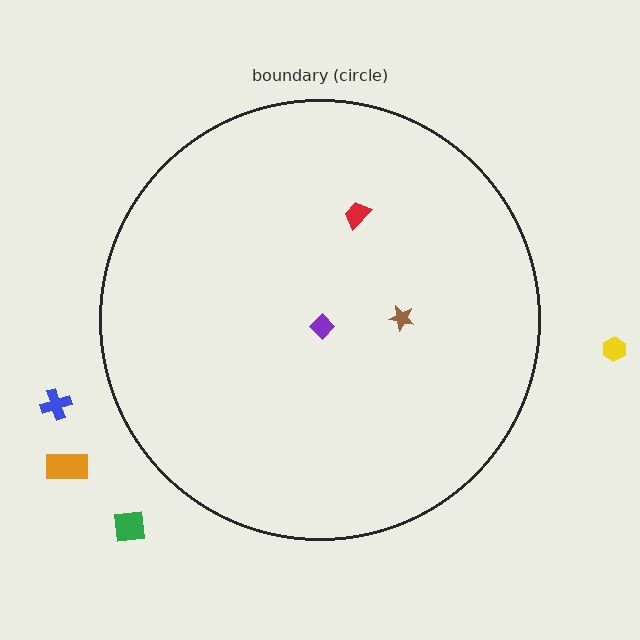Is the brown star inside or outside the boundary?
Inside.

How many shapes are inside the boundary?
3 inside, 4 outside.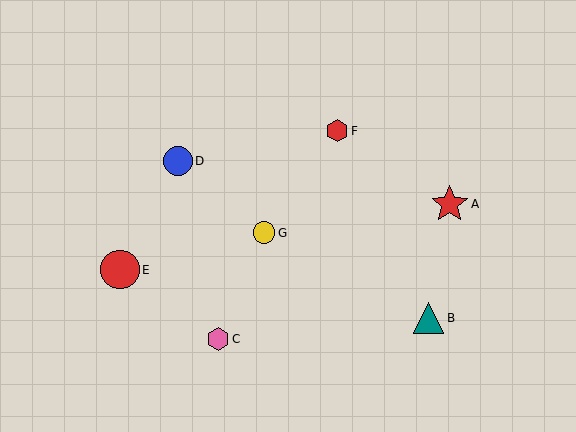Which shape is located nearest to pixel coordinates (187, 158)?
The blue circle (labeled D) at (178, 161) is nearest to that location.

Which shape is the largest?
The red circle (labeled E) is the largest.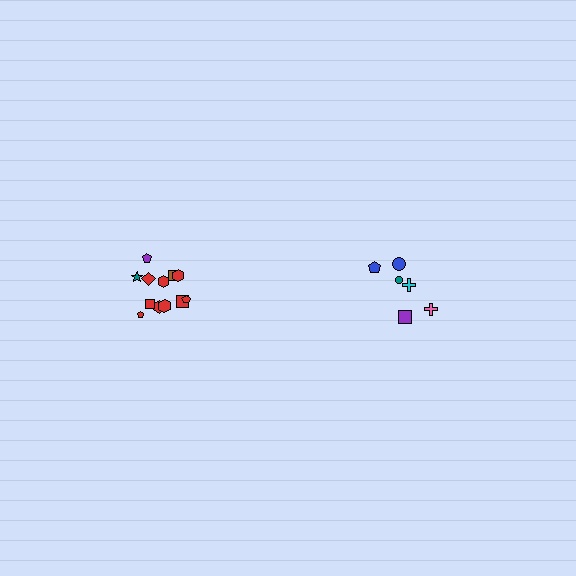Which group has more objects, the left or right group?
The left group.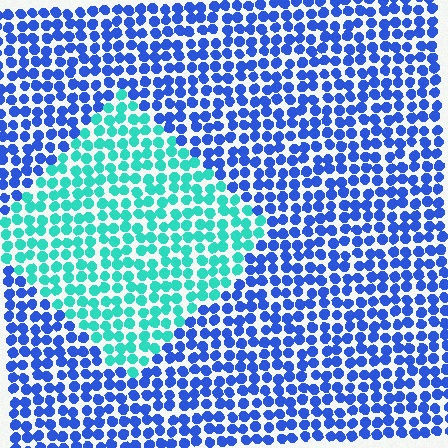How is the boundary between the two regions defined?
The boundary is defined purely by a slight shift in hue (about 56 degrees). Spacing, size, and orientation are identical on both sides.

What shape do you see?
I see a diamond.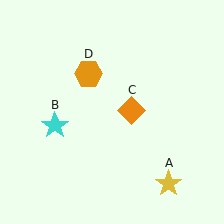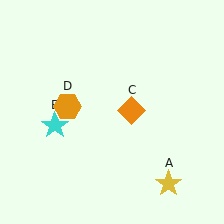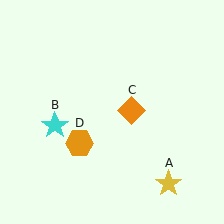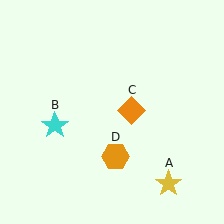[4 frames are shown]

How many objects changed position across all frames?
1 object changed position: orange hexagon (object D).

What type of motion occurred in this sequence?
The orange hexagon (object D) rotated counterclockwise around the center of the scene.